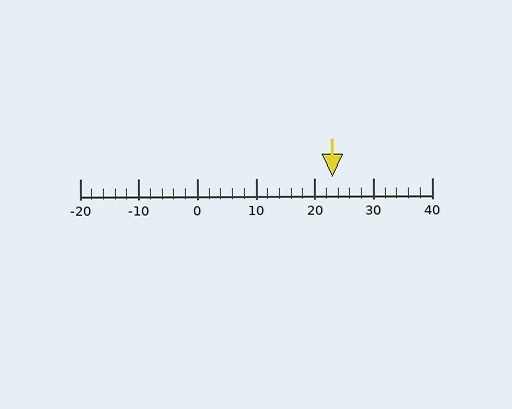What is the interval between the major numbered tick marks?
The major tick marks are spaced 10 units apart.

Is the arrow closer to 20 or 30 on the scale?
The arrow is closer to 20.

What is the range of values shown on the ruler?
The ruler shows values from -20 to 40.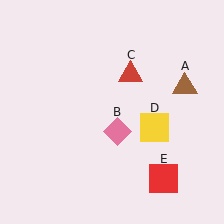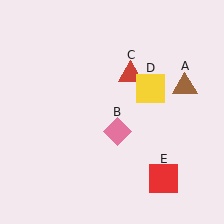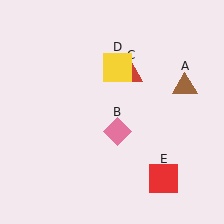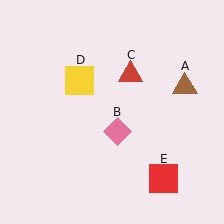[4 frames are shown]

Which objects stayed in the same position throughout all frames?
Brown triangle (object A) and pink diamond (object B) and red triangle (object C) and red square (object E) remained stationary.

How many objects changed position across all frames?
1 object changed position: yellow square (object D).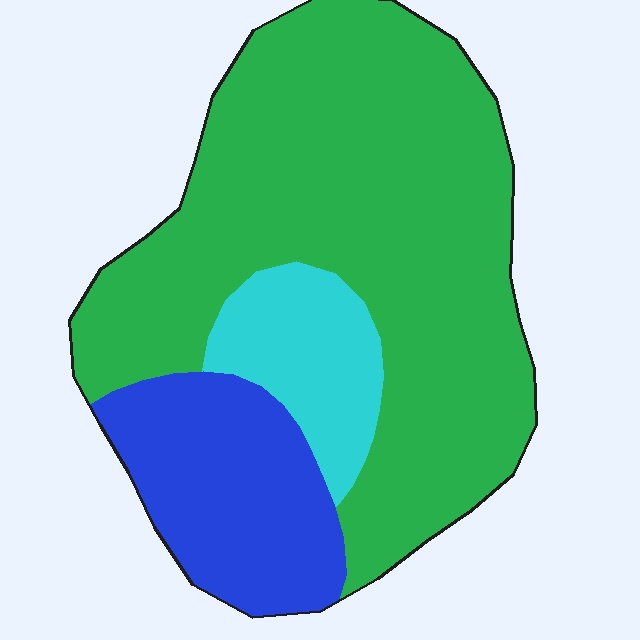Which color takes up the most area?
Green, at roughly 65%.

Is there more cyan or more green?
Green.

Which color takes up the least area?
Cyan, at roughly 10%.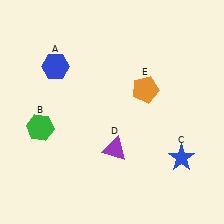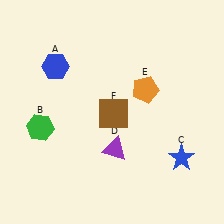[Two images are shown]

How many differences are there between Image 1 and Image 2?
There is 1 difference between the two images.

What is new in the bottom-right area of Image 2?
A brown square (F) was added in the bottom-right area of Image 2.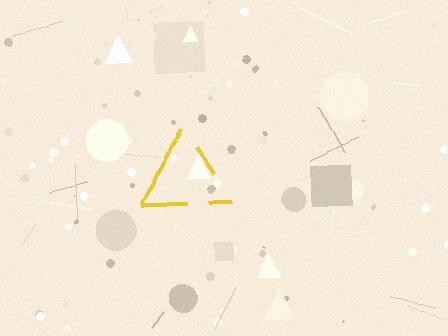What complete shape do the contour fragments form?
The contour fragments form a triangle.